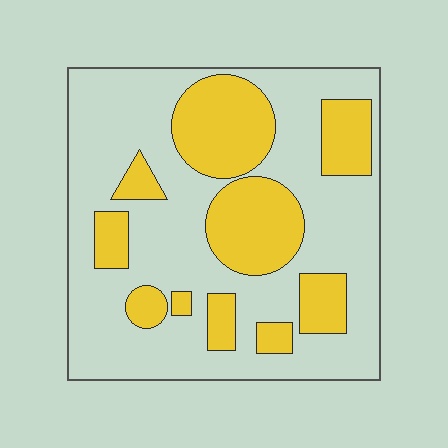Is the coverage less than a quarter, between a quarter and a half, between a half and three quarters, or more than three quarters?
Between a quarter and a half.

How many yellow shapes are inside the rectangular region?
10.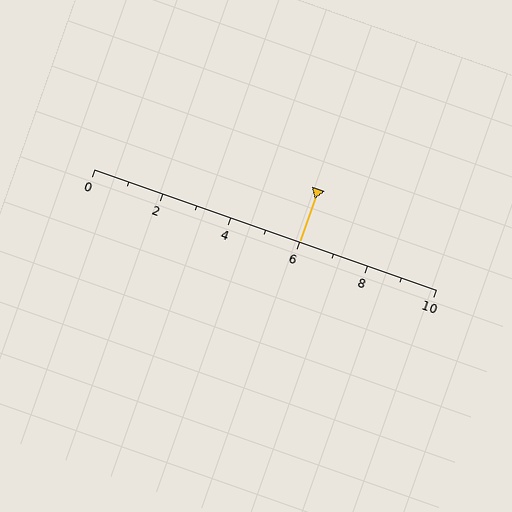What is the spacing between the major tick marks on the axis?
The major ticks are spaced 2 apart.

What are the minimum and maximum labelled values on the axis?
The axis runs from 0 to 10.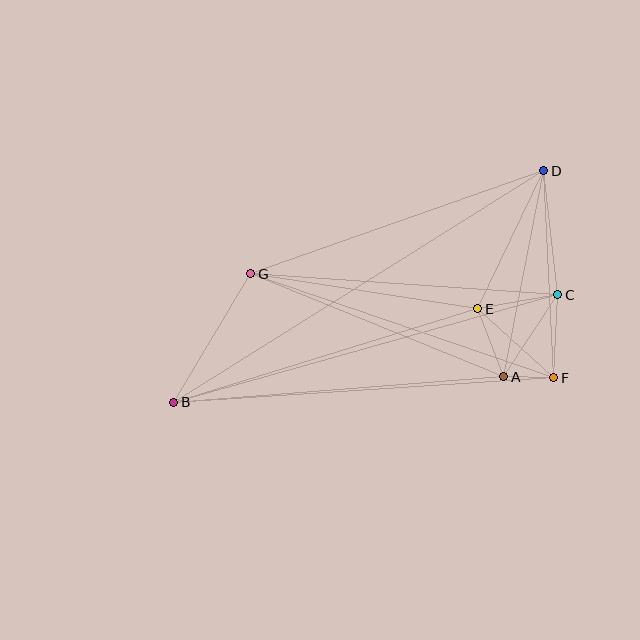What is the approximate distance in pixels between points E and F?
The distance between E and F is approximately 103 pixels.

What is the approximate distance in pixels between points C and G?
The distance between C and G is approximately 308 pixels.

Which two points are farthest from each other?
Points B and D are farthest from each other.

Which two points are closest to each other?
Points A and F are closest to each other.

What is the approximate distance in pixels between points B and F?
The distance between B and F is approximately 381 pixels.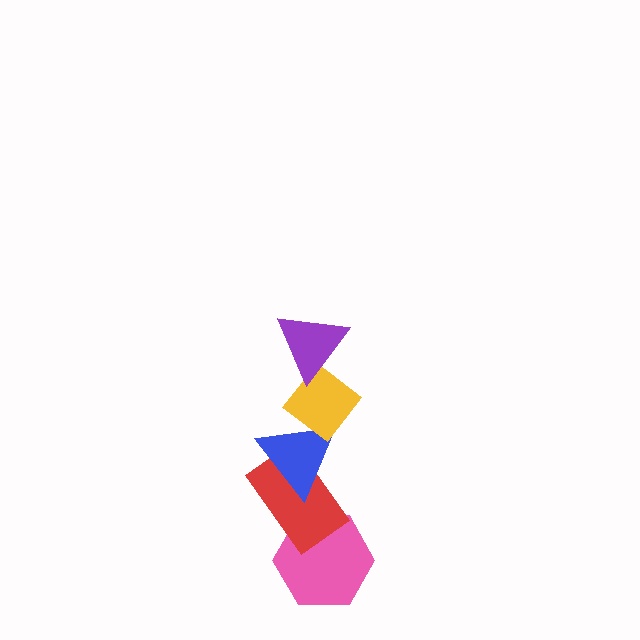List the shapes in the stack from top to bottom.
From top to bottom: the purple triangle, the yellow diamond, the blue triangle, the red rectangle, the pink hexagon.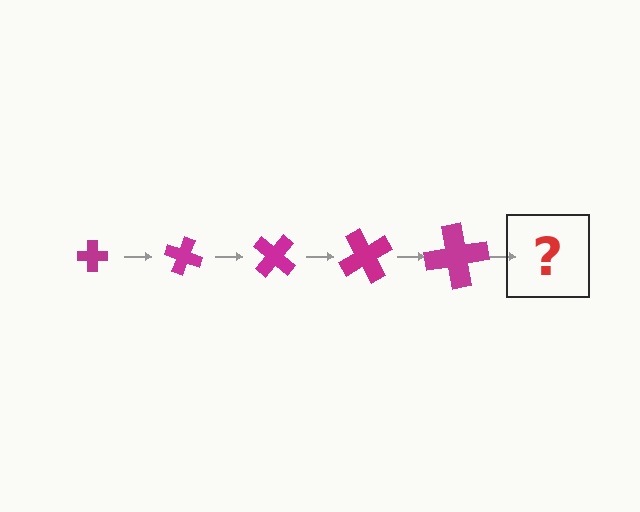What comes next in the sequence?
The next element should be a cross, larger than the previous one and rotated 100 degrees from the start.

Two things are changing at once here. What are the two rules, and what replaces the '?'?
The two rules are that the cross grows larger each step and it rotates 20 degrees each step. The '?' should be a cross, larger than the previous one and rotated 100 degrees from the start.